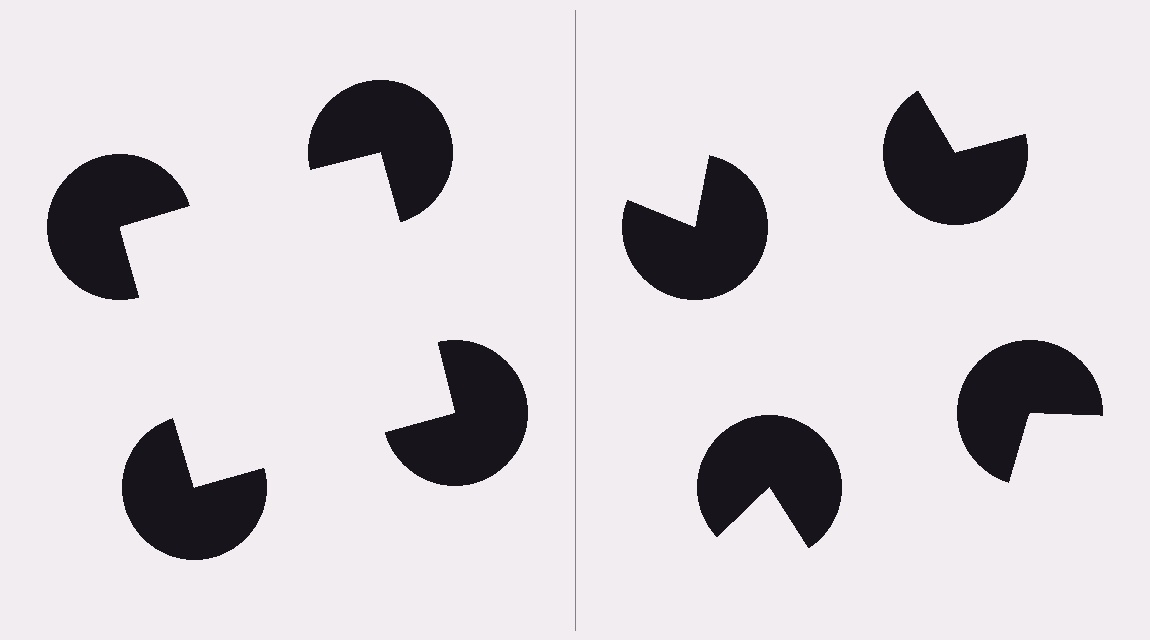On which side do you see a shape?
An illusory square appears on the left side. On the right side the wedge cuts are rotated, so no coherent shape forms.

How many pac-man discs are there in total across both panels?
8 — 4 on each side.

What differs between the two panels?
The pac-man discs are positioned identically on both sides; only the wedge orientations differ. On the left they align to a square; on the right they are misaligned.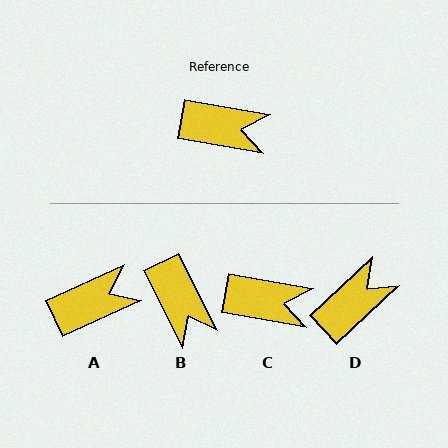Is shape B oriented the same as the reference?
No, it is off by about 54 degrees.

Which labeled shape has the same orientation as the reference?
C.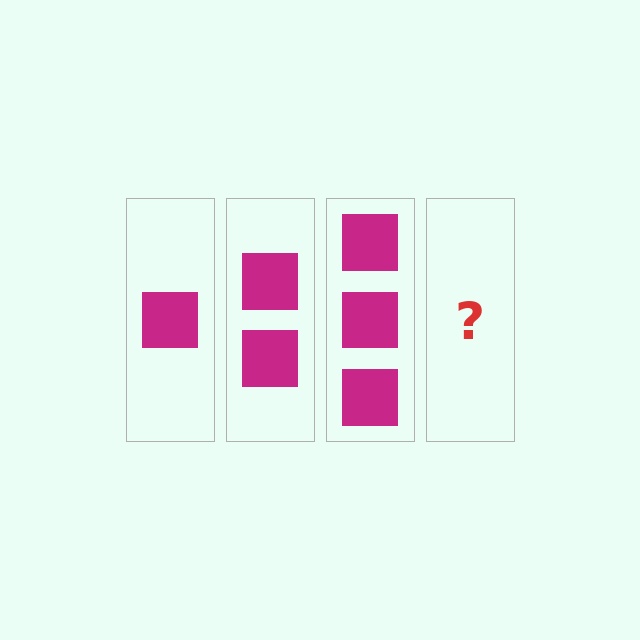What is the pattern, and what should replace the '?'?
The pattern is that each step adds one more square. The '?' should be 4 squares.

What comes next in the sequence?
The next element should be 4 squares.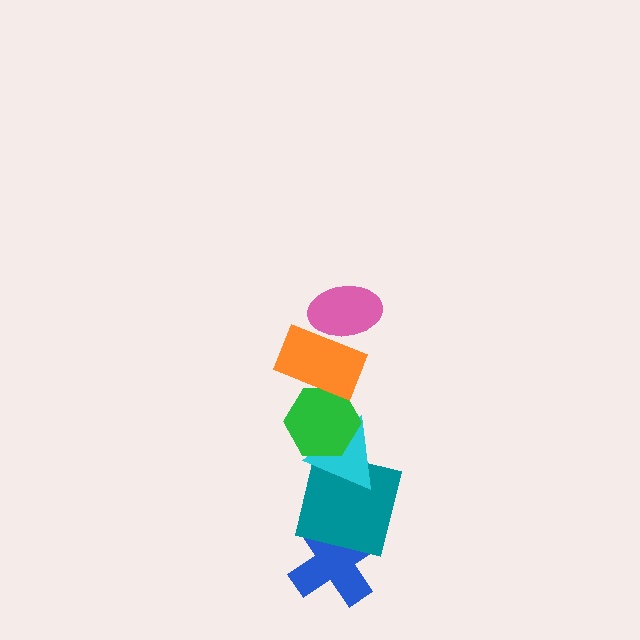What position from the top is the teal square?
The teal square is 5th from the top.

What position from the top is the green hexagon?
The green hexagon is 3rd from the top.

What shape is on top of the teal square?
The cyan triangle is on top of the teal square.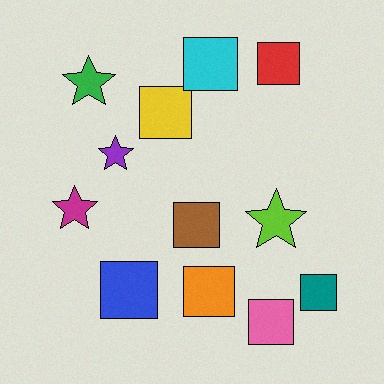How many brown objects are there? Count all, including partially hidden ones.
There is 1 brown object.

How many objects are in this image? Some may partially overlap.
There are 12 objects.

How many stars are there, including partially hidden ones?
There are 4 stars.